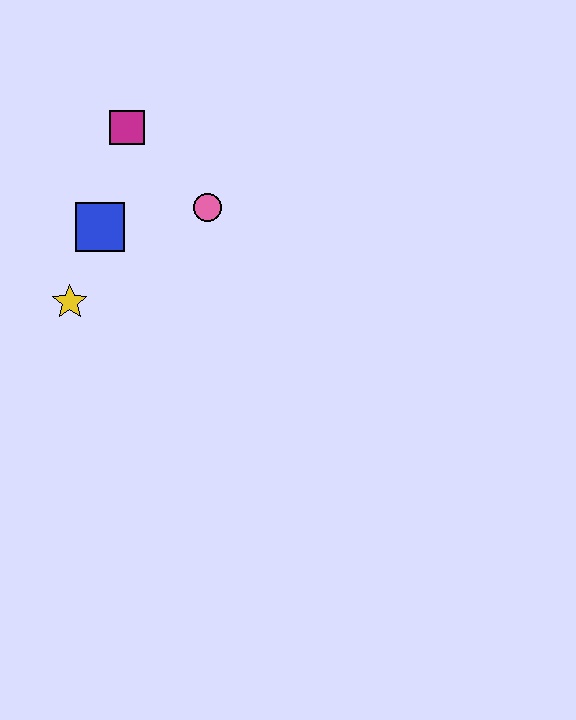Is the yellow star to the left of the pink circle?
Yes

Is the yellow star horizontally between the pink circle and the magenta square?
No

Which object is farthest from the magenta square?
The yellow star is farthest from the magenta square.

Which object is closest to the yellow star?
The blue square is closest to the yellow star.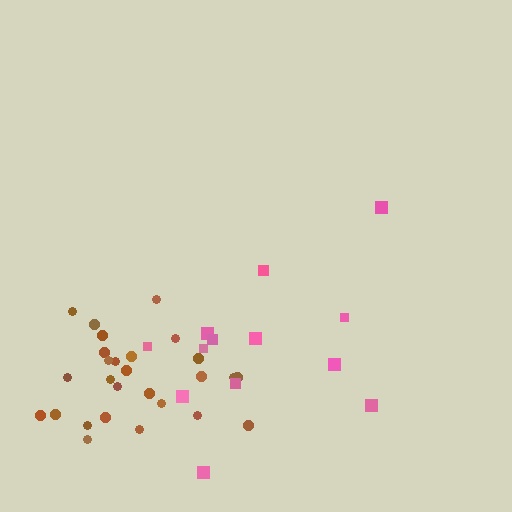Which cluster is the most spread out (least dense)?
Pink.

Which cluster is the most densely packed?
Brown.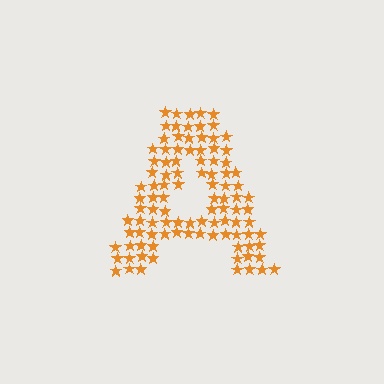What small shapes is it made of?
It is made of small stars.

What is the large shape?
The large shape is the letter A.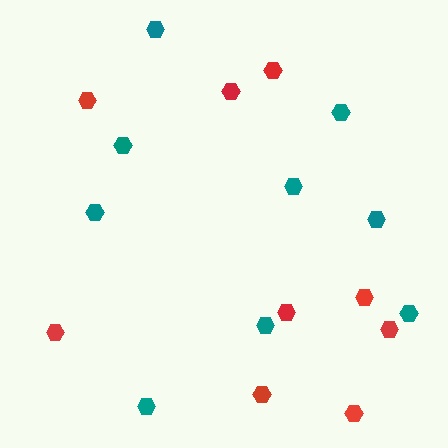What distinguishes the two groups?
There are 2 groups: one group of teal hexagons (9) and one group of red hexagons (9).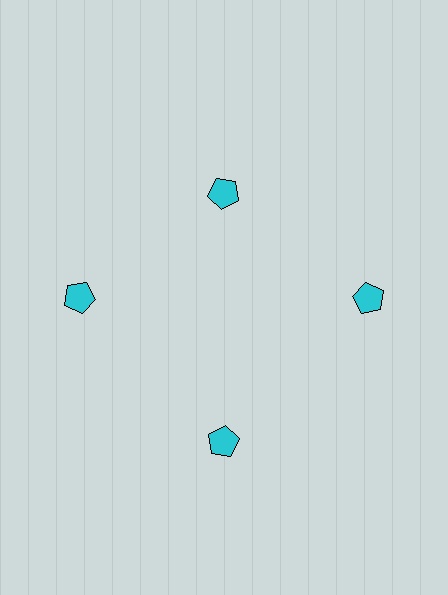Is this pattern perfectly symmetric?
No. The 4 cyan pentagons are arranged in a ring, but one element near the 12 o'clock position is pulled inward toward the center, breaking the 4-fold rotational symmetry.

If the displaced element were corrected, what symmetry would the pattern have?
It would have 4-fold rotational symmetry — the pattern would map onto itself every 90 degrees.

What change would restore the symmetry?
The symmetry would be restored by moving it outward, back onto the ring so that all 4 pentagons sit at equal angles and equal distance from the center.